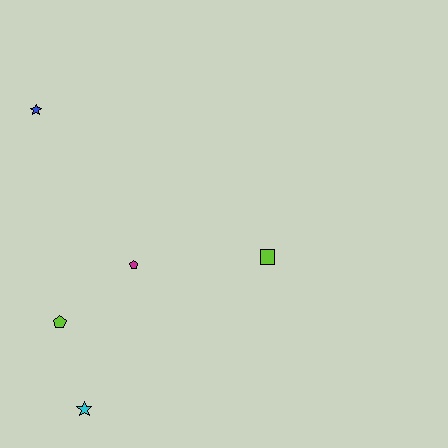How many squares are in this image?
There is 1 square.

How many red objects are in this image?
There are no red objects.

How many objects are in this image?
There are 5 objects.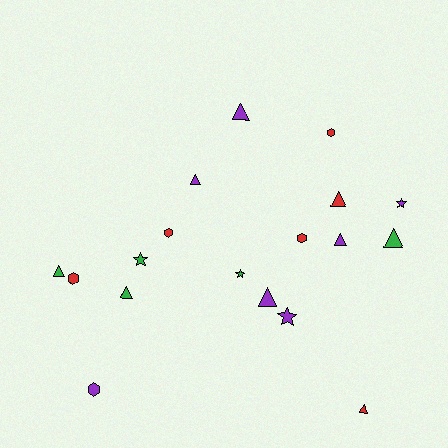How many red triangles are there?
There are 2 red triangles.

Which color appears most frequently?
Purple, with 7 objects.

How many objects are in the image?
There are 18 objects.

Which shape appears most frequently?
Triangle, with 9 objects.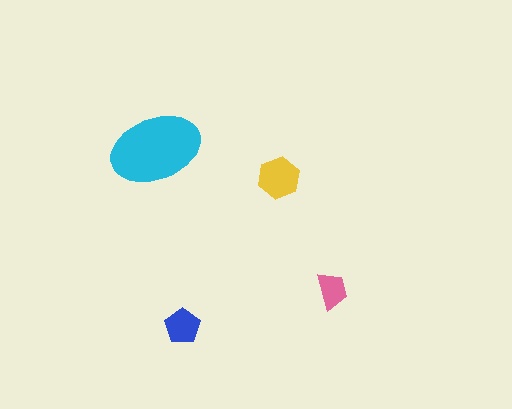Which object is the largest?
The cyan ellipse.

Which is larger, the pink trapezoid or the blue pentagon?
The blue pentagon.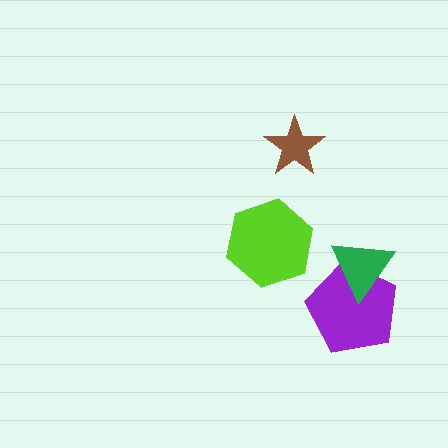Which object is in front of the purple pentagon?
The green triangle is in front of the purple pentagon.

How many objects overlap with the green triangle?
1 object overlaps with the green triangle.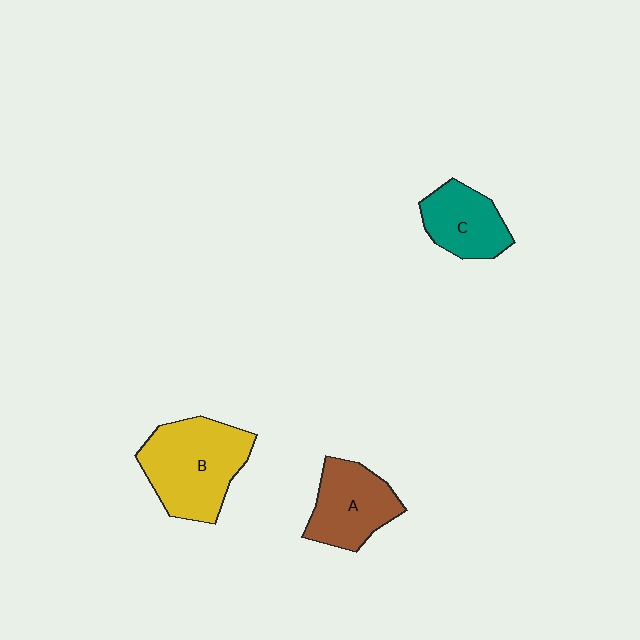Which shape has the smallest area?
Shape C (teal).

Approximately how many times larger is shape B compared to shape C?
Approximately 1.7 times.